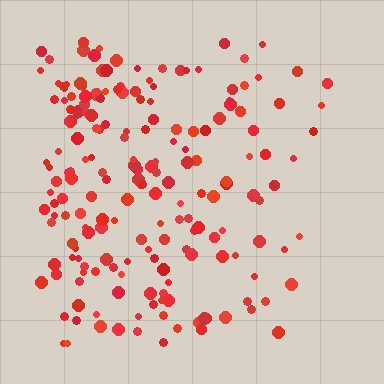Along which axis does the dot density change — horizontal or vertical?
Horizontal.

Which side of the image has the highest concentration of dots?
The left.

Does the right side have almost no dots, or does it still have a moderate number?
Still a moderate number, just noticeably fewer than the left.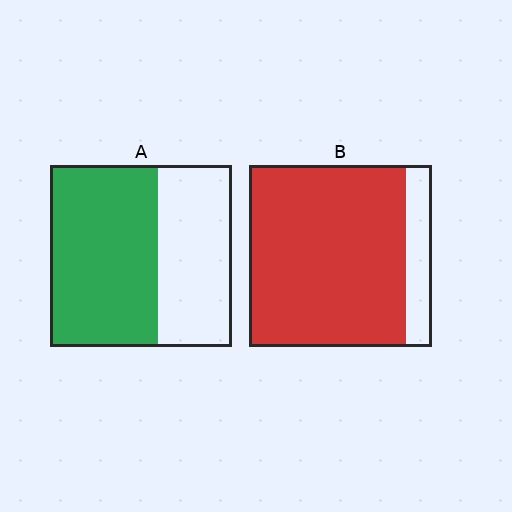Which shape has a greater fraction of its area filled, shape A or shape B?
Shape B.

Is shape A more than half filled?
Yes.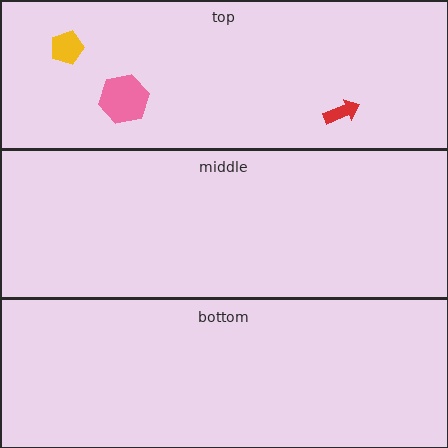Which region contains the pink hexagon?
The top region.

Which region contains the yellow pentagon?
The top region.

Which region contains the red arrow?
The top region.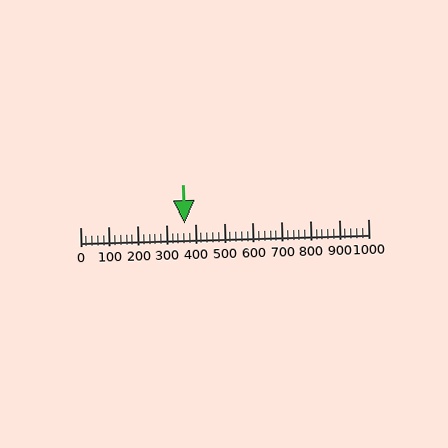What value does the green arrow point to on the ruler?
The green arrow points to approximately 362.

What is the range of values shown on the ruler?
The ruler shows values from 0 to 1000.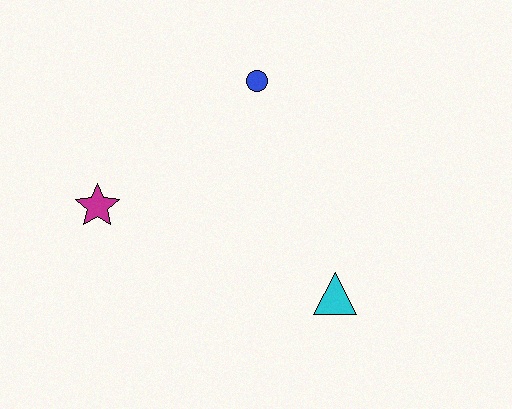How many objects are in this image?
There are 3 objects.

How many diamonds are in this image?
There are no diamonds.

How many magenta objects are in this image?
There is 1 magenta object.